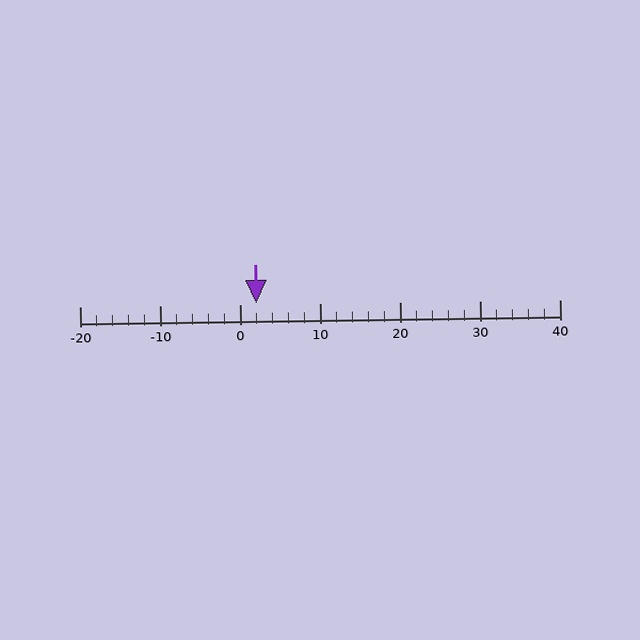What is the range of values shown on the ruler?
The ruler shows values from -20 to 40.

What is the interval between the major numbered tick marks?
The major tick marks are spaced 10 units apart.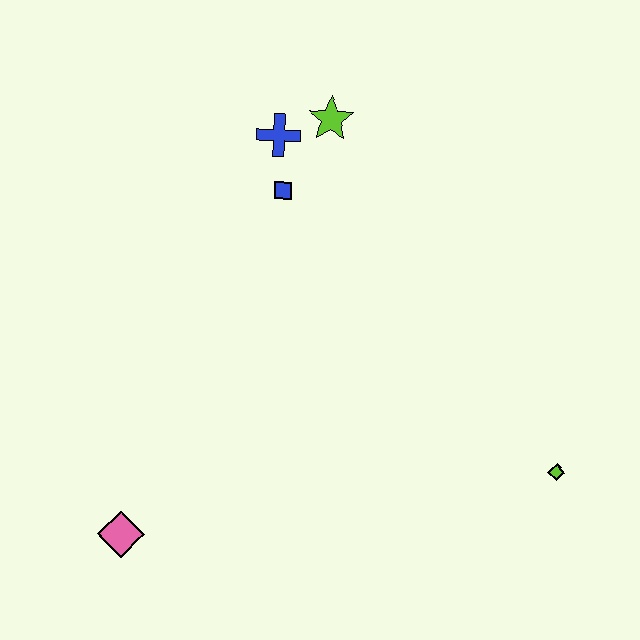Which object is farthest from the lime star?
The pink diamond is farthest from the lime star.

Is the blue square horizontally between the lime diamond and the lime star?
No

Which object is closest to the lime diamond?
The blue square is closest to the lime diamond.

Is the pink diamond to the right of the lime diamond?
No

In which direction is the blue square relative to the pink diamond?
The blue square is above the pink diamond.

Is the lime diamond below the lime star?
Yes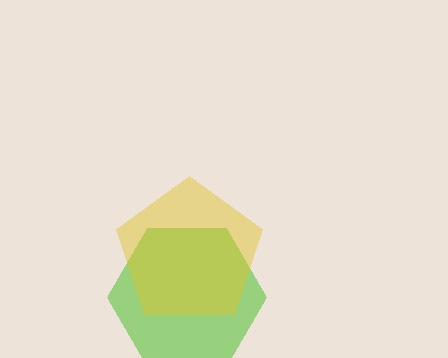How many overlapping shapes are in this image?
There are 2 overlapping shapes in the image.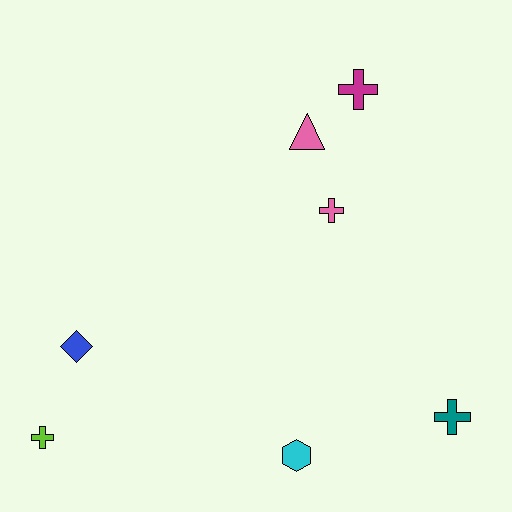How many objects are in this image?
There are 7 objects.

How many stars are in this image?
There are no stars.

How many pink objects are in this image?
There are 2 pink objects.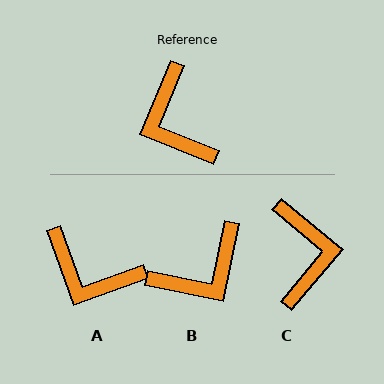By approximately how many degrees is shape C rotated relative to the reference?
Approximately 163 degrees counter-clockwise.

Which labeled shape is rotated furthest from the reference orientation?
C, about 163 degrees away.